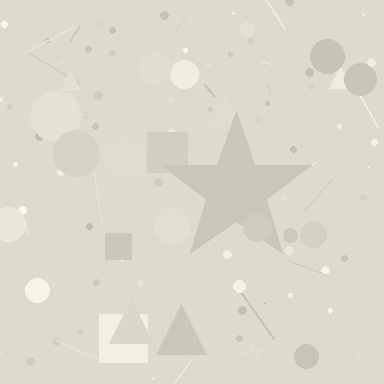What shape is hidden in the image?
A star is hidden in the image.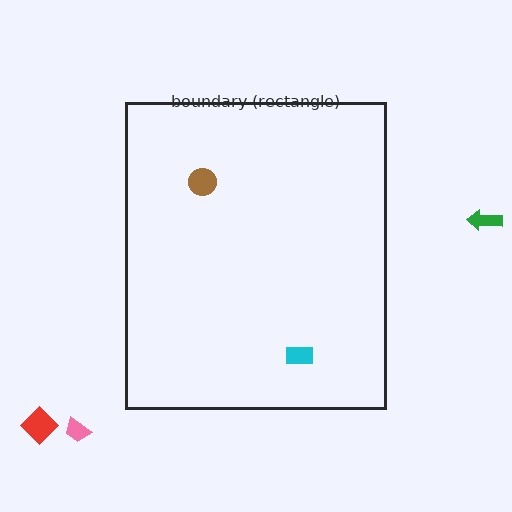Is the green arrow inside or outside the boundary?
Outside.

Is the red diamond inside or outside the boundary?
Outside.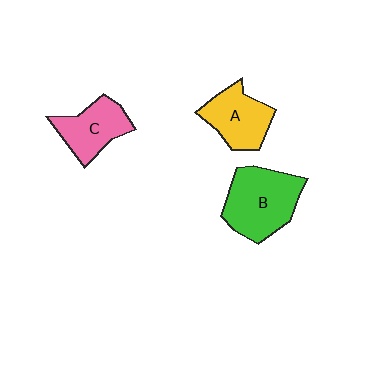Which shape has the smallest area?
Shape C (pink).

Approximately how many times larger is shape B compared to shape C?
Approximately 1.4 times.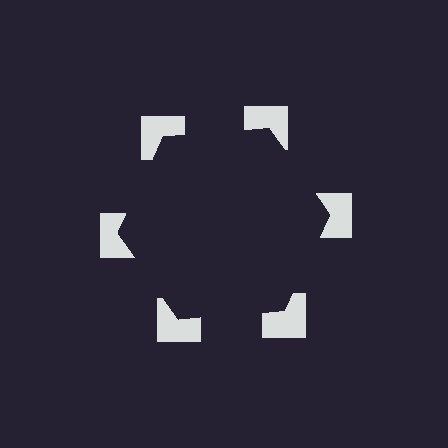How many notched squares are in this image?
There are 6 — one at each vertex of the illusory hexagon.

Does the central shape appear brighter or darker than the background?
It typically appears slightly darker than the background, even though no actual brightness change is drawn.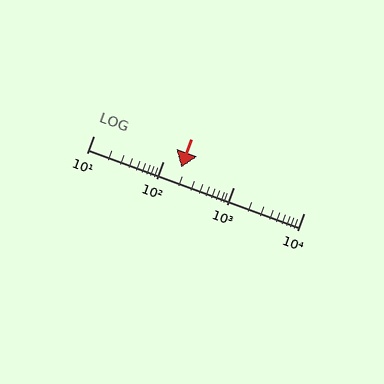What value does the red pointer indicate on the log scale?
The pointer indicates approximately 180.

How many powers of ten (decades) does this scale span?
The scale spans 3 decades, from 10 to 10000.